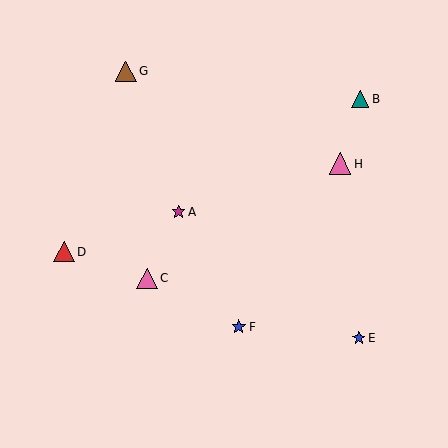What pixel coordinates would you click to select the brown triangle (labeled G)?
Click at (126, 71) to select the brown triangle G.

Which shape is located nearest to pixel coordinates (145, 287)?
The pink triangle (labeled C) at (147, 278) is nearest to that location.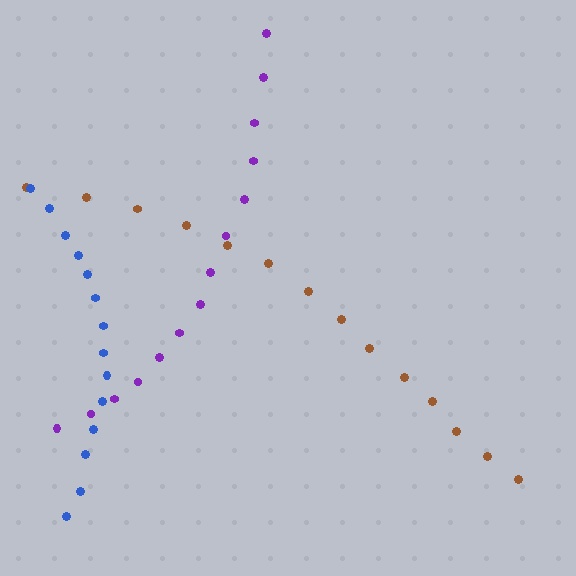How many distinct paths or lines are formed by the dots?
There are 3 distinct paths.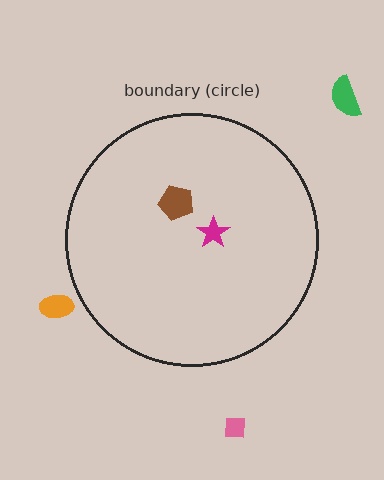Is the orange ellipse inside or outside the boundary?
Outside.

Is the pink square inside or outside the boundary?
Outside.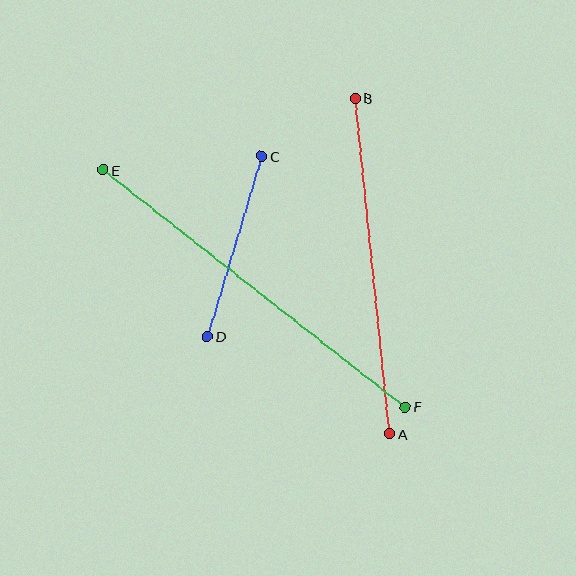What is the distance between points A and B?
The distance is approximately 337 pixels.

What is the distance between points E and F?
The distance is approximately 384 pixels.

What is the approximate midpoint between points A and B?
The midpoint is at approximately (373, 266) pixels.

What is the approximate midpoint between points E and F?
The midpoint is at approximately (254, 288) pixels.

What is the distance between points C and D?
The distance is approximately 188 pixels.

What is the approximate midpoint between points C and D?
The midpoint is at approximately (235, 247) pixels.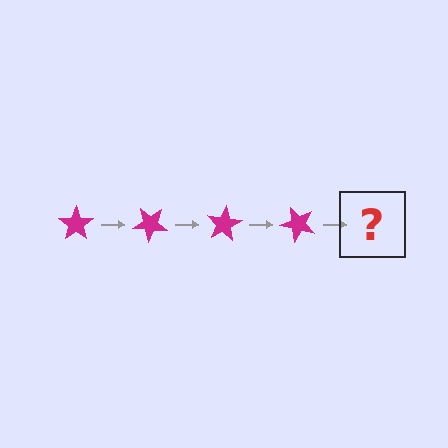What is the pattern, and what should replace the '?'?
The pattern is that the star rotates 40 degrees each step. The '?' should be a magenta star rotated 160 degrees.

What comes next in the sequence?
The next element should be a magenta star rotated 160 degrees.